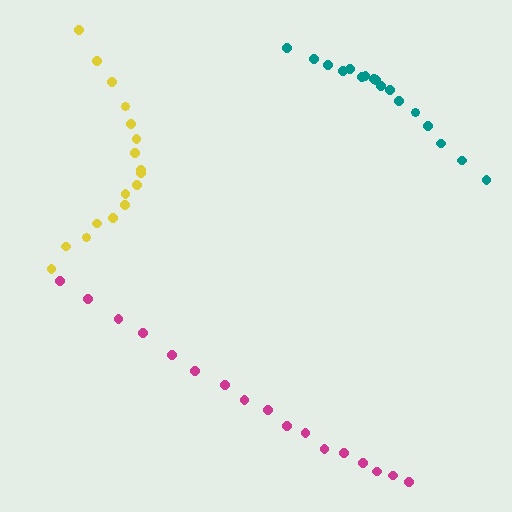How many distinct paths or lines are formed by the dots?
There are 3 distinct paths.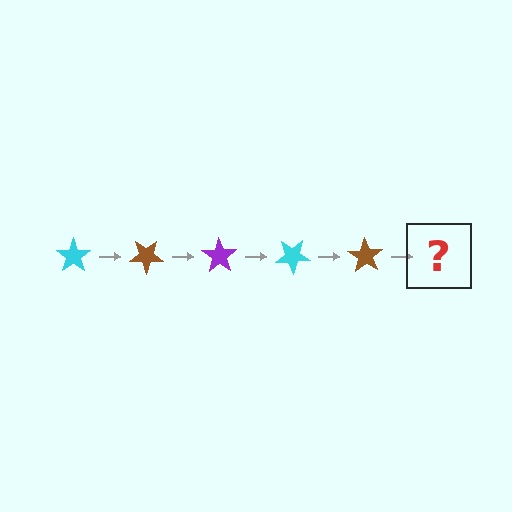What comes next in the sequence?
The next element should be a purple star, rotated 175 degrees from the start.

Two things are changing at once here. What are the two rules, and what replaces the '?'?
The two rules are that it rotates 35 degrees each step and the color cycles through cyan, brown, and purple. The '?' should be a purple star, rotated 175 degrees from the start.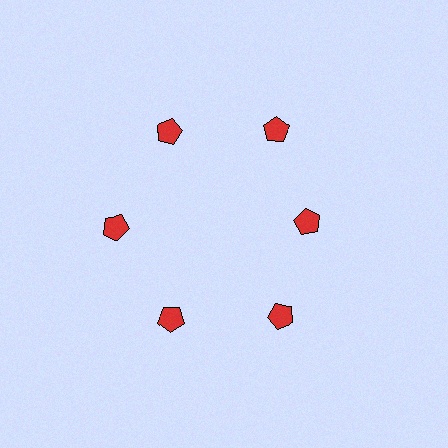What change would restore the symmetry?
The symmetry would be restored by moving it outward, back onto the ring so that all 6 pentagons sit at equal angles and equal distance from the center.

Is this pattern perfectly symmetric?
No. The 6 red pentagons are arranged in a ring, but one element near the 3 o'clock position is pulled inward toward the center, breaking the 6-fold rotational symmetry.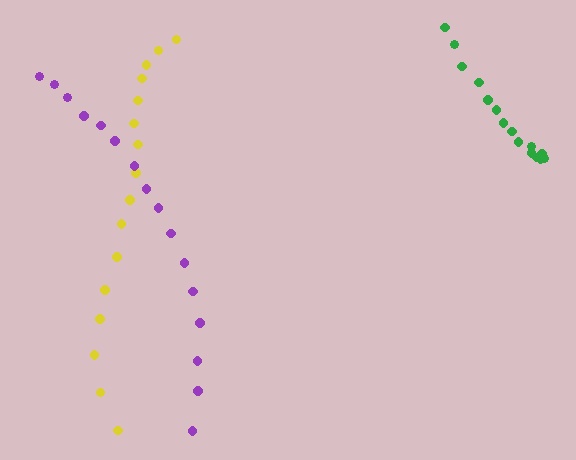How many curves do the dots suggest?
There are 3 distinct paths.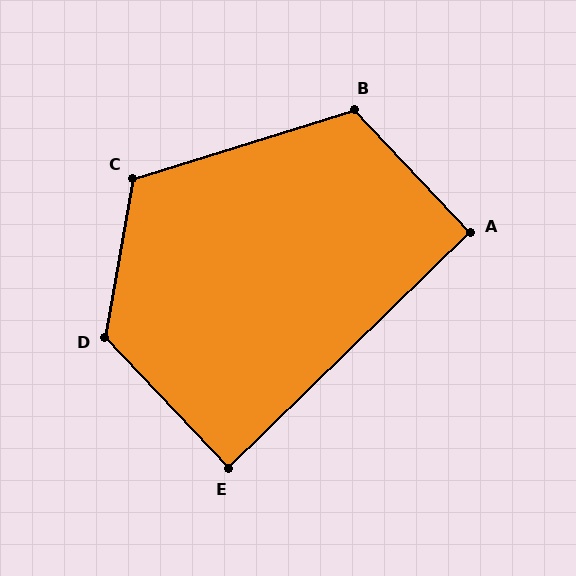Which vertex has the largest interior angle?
D, at approximately 126 degrees.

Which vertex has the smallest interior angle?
E, at approximately 89 degrees.